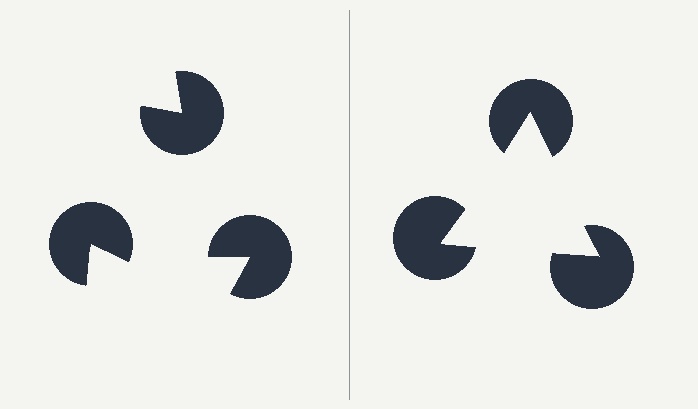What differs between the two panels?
The pac-man discs are positioned identically on both sides; only the wedge orientations differ. On the right they align to a triangle; on the left they are misaligned.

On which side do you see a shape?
An illusory triangle appears on the right side. On the left side the wedge cuts are rotated, so no coherent shape forms.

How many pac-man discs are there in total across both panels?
6 — 3 on each side.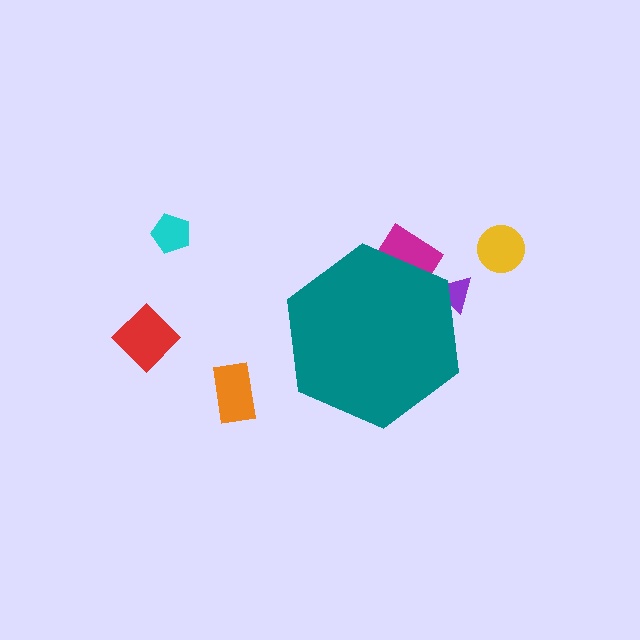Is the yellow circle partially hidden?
No, the yellow circle is fully visible.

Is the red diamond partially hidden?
No, the red diamond is fully visible.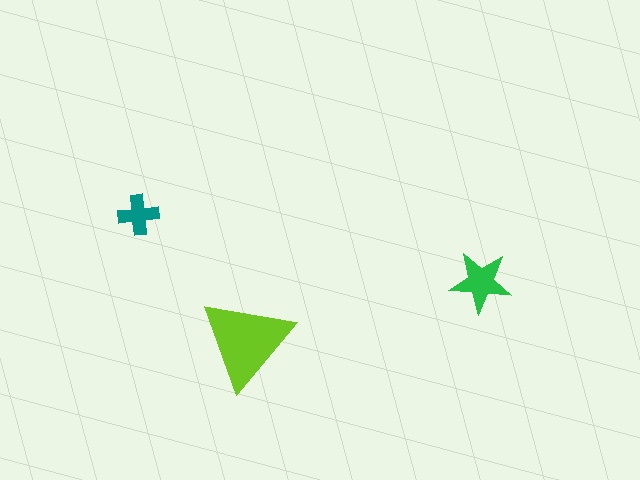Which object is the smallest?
The teal cross.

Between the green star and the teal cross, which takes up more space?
The green star.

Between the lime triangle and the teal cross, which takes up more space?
The lime triangle.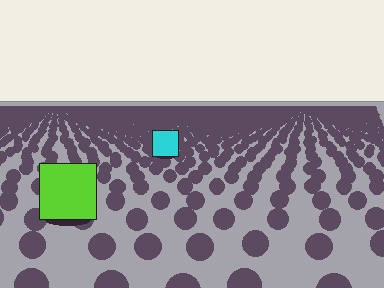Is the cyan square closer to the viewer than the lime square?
No. The lime square is closer — you can tell from the texture gradient: the ground texture is coarser near it.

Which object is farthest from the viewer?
The cyan square is farthest from the viewer. It appears smaller and the ground texture around it is denser.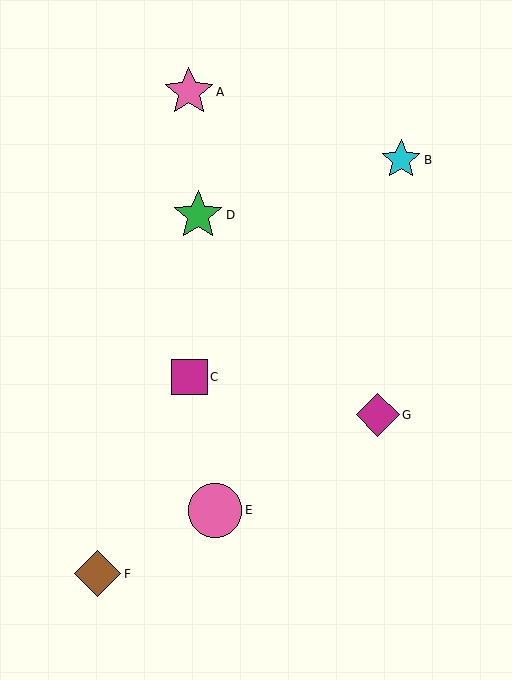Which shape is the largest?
The pink circle (labeled E) is the largest.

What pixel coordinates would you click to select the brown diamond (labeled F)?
Click at (98, 574) to select the brown diamond F.